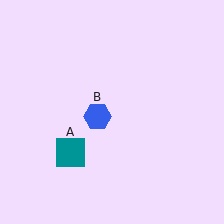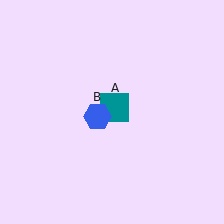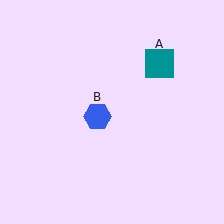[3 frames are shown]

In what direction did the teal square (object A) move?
The teal square (object A) moved up and to the right.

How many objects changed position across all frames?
1 object changed position: teal square (object A).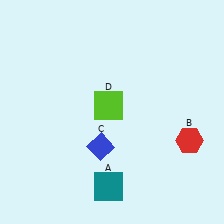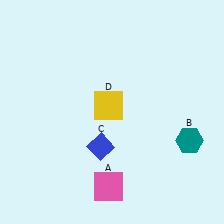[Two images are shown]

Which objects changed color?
A changed from teal to pink. B changed from red to teal. D changed from lime to yellow.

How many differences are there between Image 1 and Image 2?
There are 3 differences between the two images.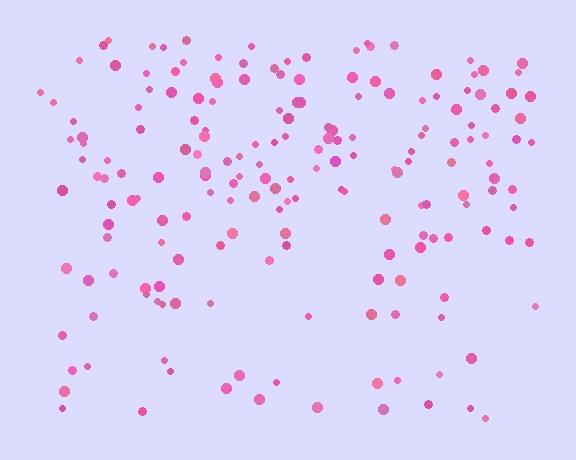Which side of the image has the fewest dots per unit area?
The bottom.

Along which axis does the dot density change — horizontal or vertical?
Vertical.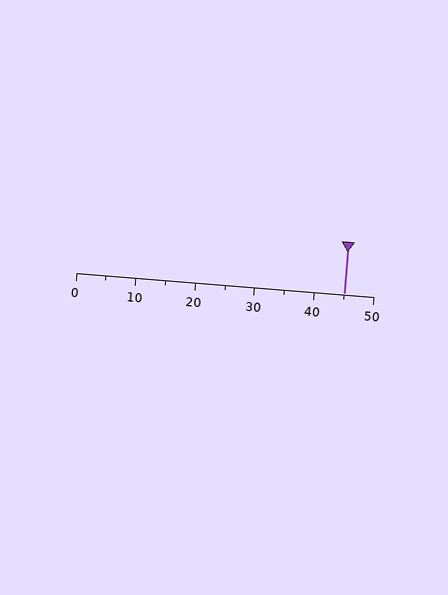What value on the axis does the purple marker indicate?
The marker indicates approximately 45.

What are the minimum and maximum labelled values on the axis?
The axis runs from 0 to 50.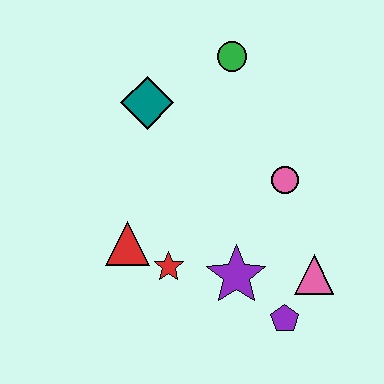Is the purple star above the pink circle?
No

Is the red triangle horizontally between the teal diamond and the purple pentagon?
No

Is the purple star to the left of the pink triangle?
Yes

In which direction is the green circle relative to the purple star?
The green circle is above the purple star.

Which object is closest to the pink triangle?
The purple pentagon is closest to the pink triangle.